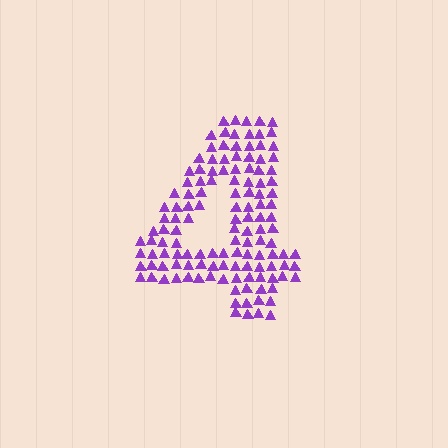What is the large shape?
The large shape is the digit 4.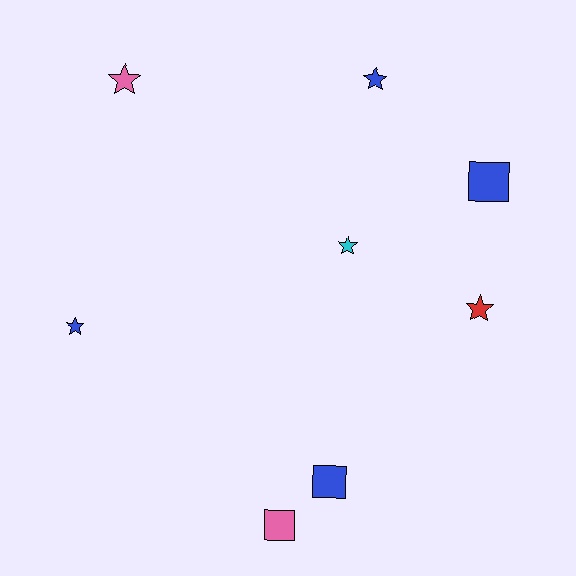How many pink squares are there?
There is 1 pink square.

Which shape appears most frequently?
Star, with 5 objects.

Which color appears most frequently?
Blue, with 4 objects.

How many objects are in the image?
There are 8 objects.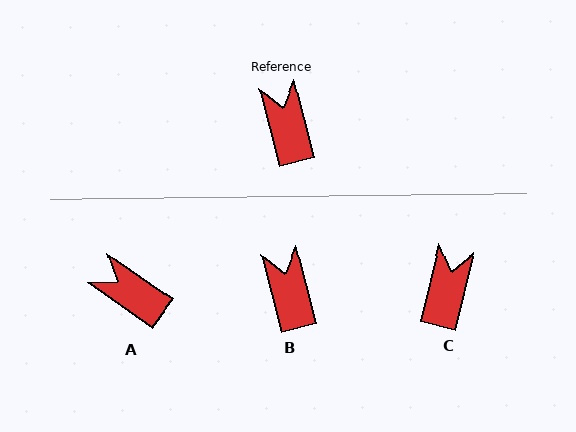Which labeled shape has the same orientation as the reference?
B.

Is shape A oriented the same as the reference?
No, it is off by about 41 degrees.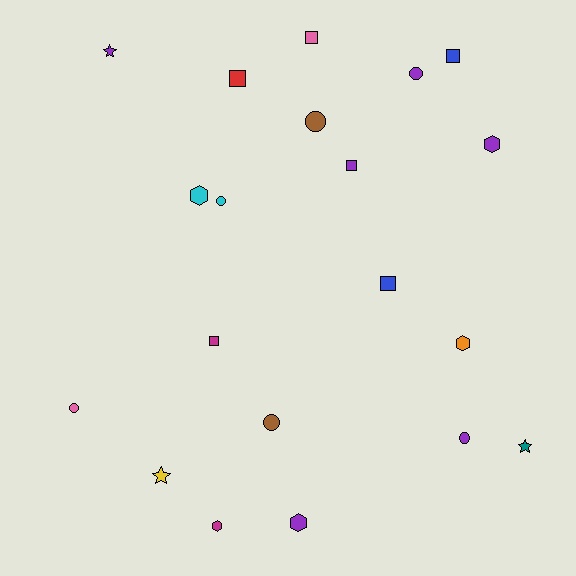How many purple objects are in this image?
There are 6 purple objects.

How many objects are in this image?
There are 20 objects.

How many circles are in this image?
There are 6 circles.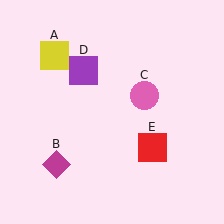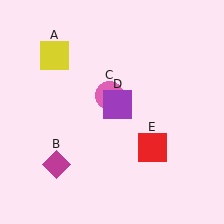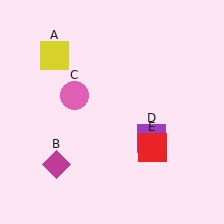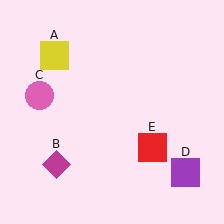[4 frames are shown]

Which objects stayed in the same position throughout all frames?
Yellow square (object A) and magenta diamond (object B) and red square (object E) remained stationary.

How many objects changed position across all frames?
2 objects changed position: pink circle (object C), purple square (object D).